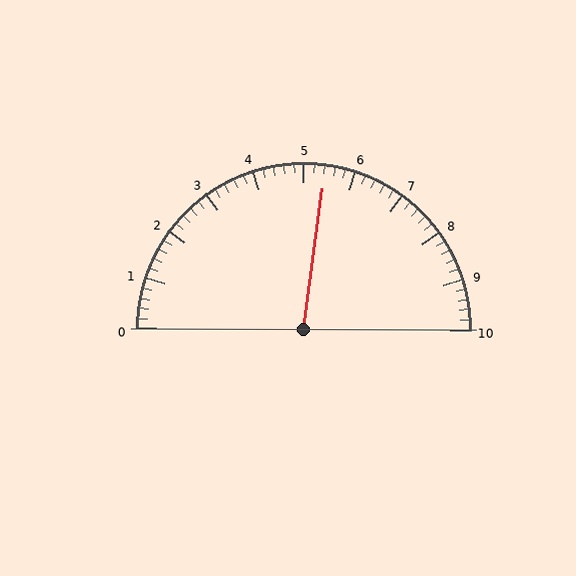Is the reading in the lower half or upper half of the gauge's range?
The reading is in the upper half of the range (0 to 10).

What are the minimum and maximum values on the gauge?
The gauge ranges from 0 to 10.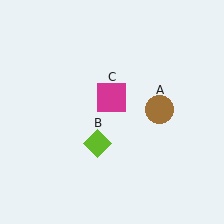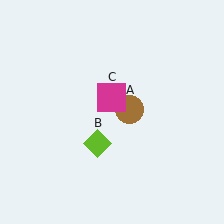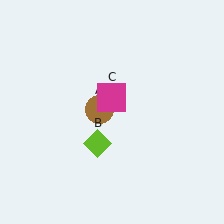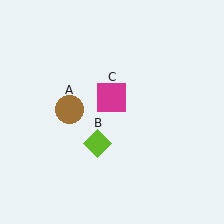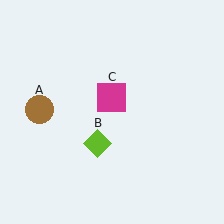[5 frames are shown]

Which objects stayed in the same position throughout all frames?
Lime diamond (object B) and magenta square (object C) remained stationary.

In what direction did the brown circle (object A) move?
The brown circle (object A) moved left.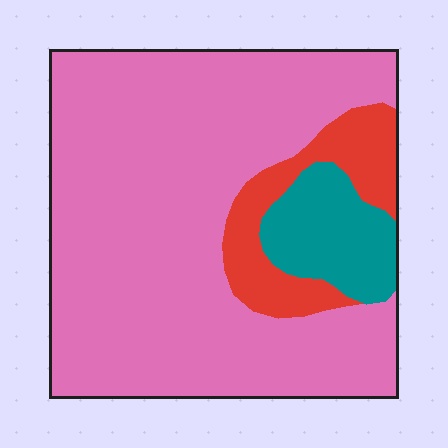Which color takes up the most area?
Pink, at roughly 75%.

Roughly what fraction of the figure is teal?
Teal covers about 10% of the figure.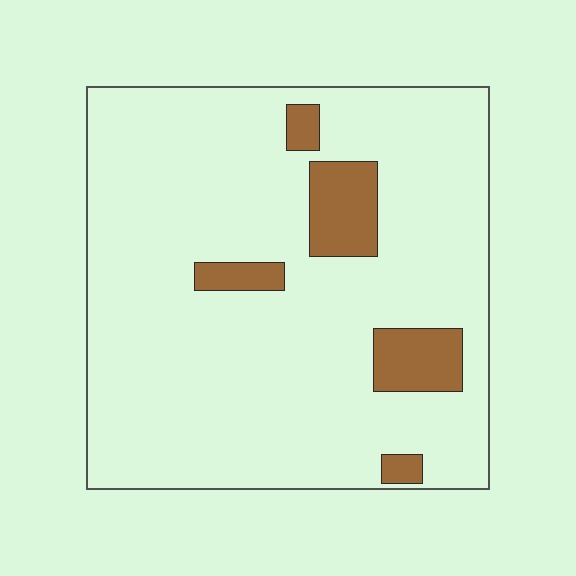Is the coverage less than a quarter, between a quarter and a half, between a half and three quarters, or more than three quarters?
Less than a quarter.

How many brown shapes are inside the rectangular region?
5.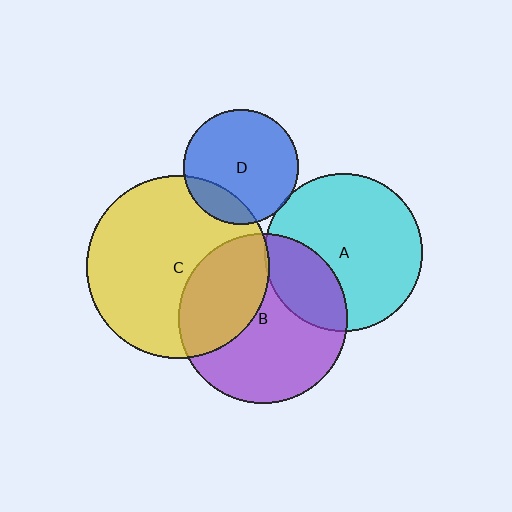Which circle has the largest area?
Circle C (yellow).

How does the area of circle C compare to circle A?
Approximately 1.3 times.